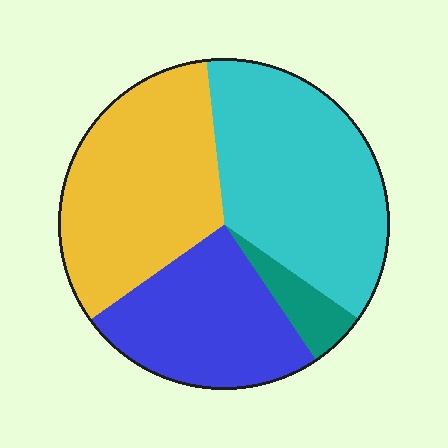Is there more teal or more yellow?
Yellow.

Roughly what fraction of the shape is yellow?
Yellow covers roughly 35% of the shape.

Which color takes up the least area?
Teal, at roughly 5%.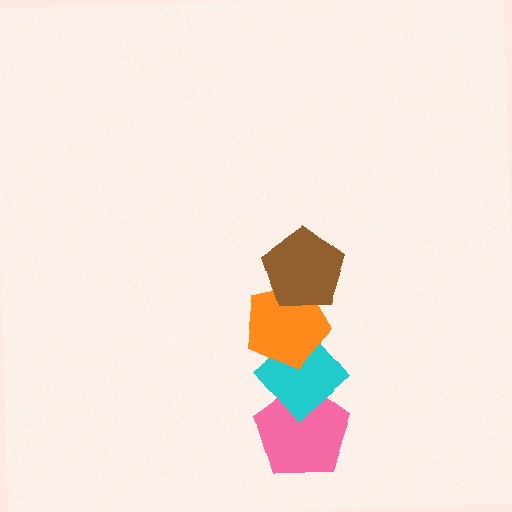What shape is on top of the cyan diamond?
The orange pentagon is on top of the cyan diamond.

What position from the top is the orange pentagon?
The orange pentagon is 2nd from the top.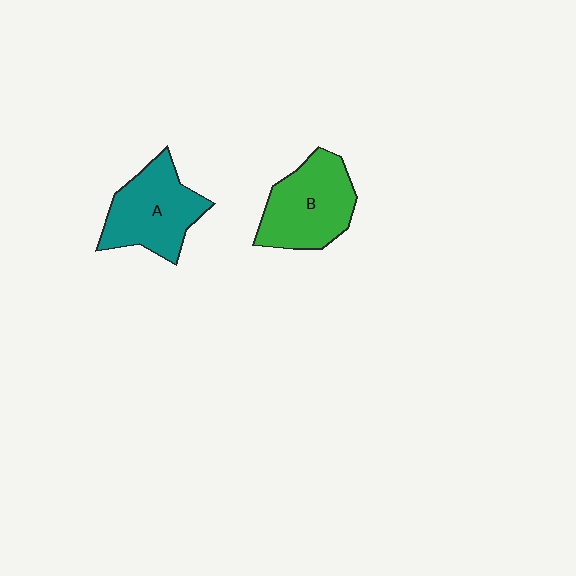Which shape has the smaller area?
Shape A (teal).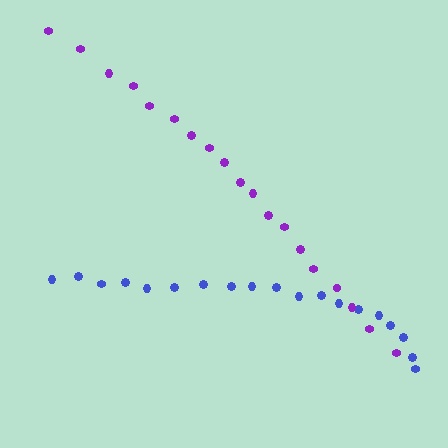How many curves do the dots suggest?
There are 2 distinct paths.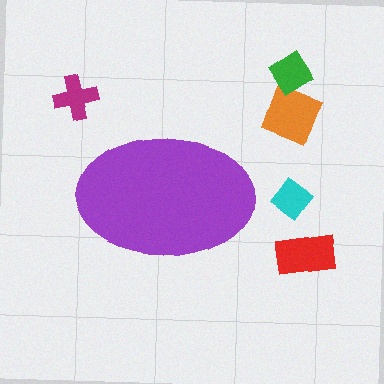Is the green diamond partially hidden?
No, the green diamond is fully visible.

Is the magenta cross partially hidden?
No, the magenta cross is fully visible.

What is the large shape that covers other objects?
A purple ellipse.